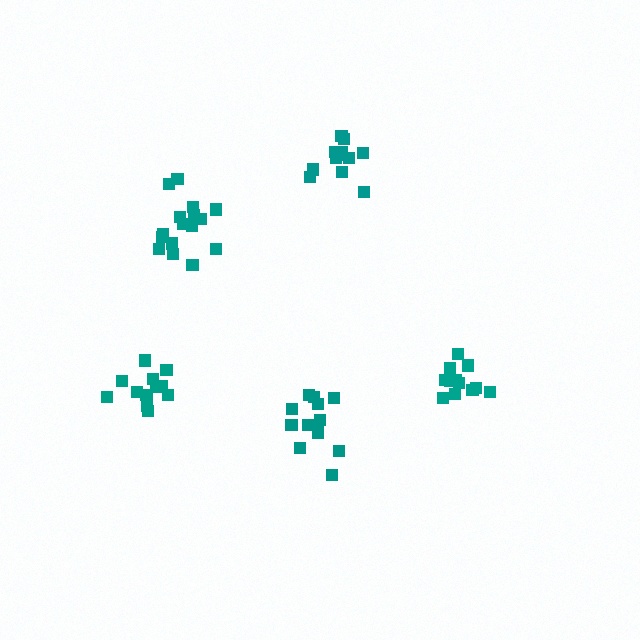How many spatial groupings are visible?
There are 5 spatial groupings.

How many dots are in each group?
Group 1: 13 dots, Group 2: 13 dots, Group 3: 16 dots, Group 4: 13 dots, Group 5: 12 dots (67 total).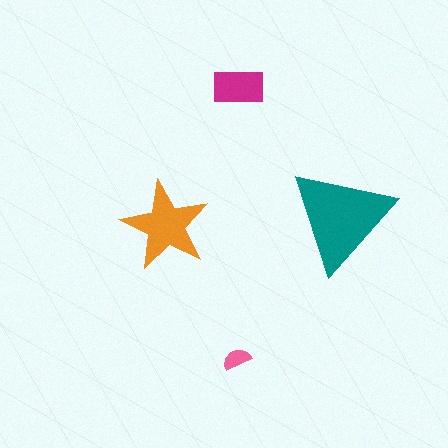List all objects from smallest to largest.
The pink semicircle, the magenta rectangle, the orange star, the teal triangle.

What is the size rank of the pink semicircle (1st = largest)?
4th.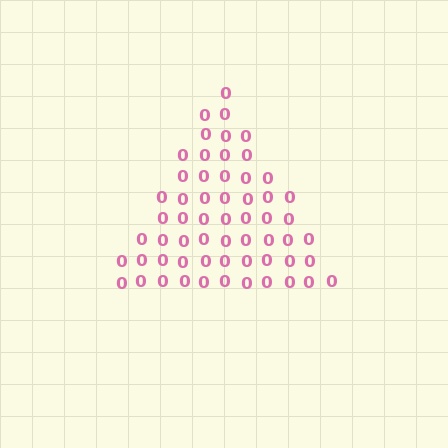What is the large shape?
The large shape is a triangle.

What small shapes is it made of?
It is made of small digit 0's.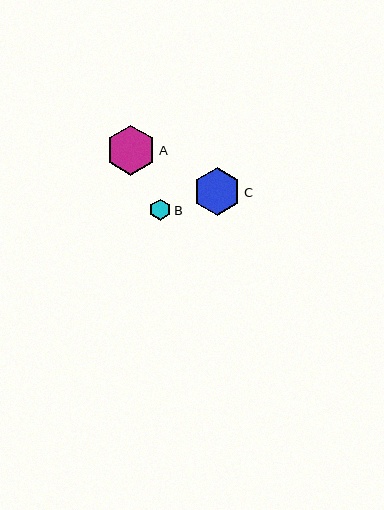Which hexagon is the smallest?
Hexagon B is the smallest with a size of approximately 21 pixels.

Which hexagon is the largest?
Hexagon A is the largest with a size of approximately 50 pixels.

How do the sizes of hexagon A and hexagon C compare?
Hexagon A and hexagon C are approximately the same size.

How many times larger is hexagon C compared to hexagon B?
Hexagon C is approximately 2.3 times the size of hexagon B.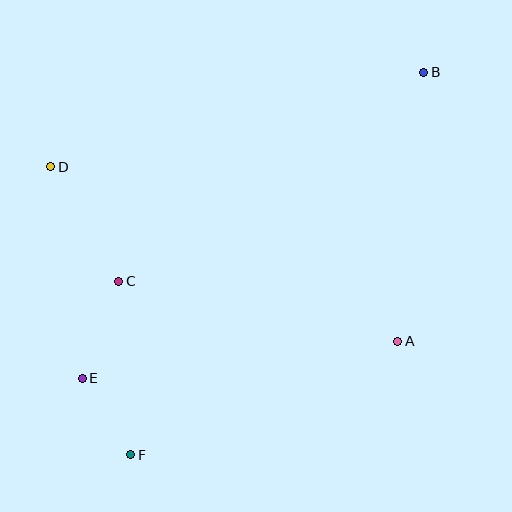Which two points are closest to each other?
Points E and F are closest to each other.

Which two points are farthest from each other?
Points B and F are farthest from each other.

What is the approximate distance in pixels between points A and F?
The distance between A and F is approximately 290 pixels.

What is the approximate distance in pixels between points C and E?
The distance between C and E is approximately 104 pixels.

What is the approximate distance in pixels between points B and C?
The distance between B and C is approximately 370 pixels.